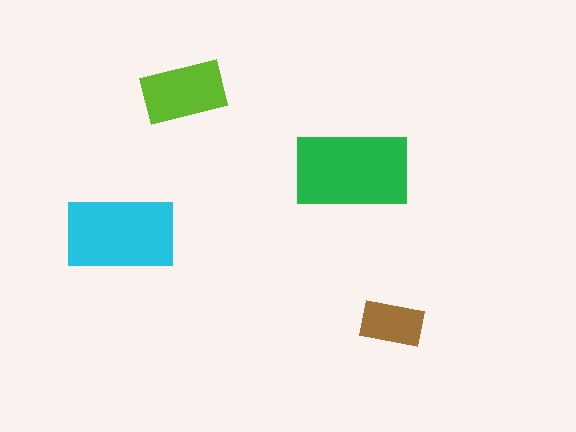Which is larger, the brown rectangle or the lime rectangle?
The lime one.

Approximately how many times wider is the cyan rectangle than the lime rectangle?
About 1.5 times wider.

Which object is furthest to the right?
The brown rectangle is rightmost.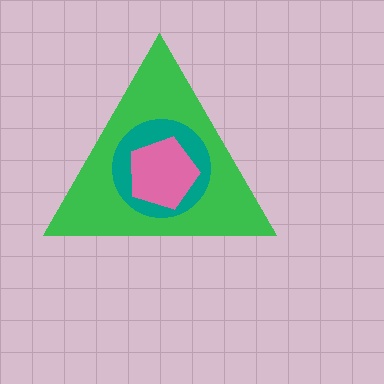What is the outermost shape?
The green triangle.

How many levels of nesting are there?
3.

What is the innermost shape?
The pink pentagon.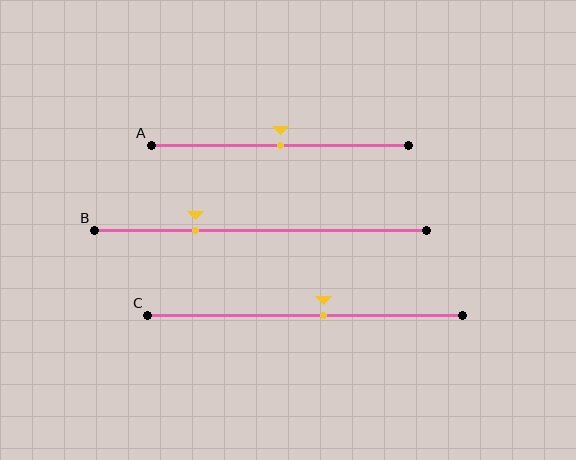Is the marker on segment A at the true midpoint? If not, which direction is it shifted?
Yes, the marker on segment A is at the true midpoint.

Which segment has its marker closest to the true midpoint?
Segment A has its marker closest to the true midpoint.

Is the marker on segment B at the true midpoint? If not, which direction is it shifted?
No, the marker on segment B is shifted to the left by about 20% of the segment length.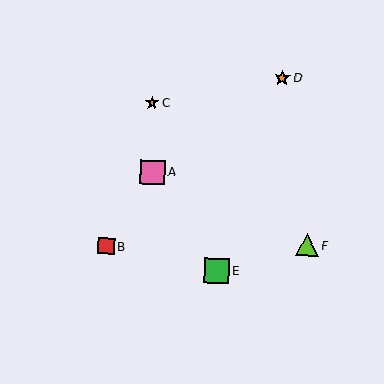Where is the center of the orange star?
The center of the orange star is at (152, 103).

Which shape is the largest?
The green square (labeled E) is the largest.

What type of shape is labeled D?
Shape D is an orange star.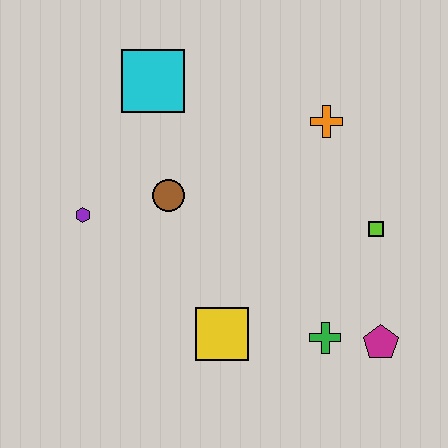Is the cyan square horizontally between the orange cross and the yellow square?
No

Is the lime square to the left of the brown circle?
No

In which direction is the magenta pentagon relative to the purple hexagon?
The magenta pentagon is to the right of the purple hexagon.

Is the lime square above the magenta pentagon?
Yes